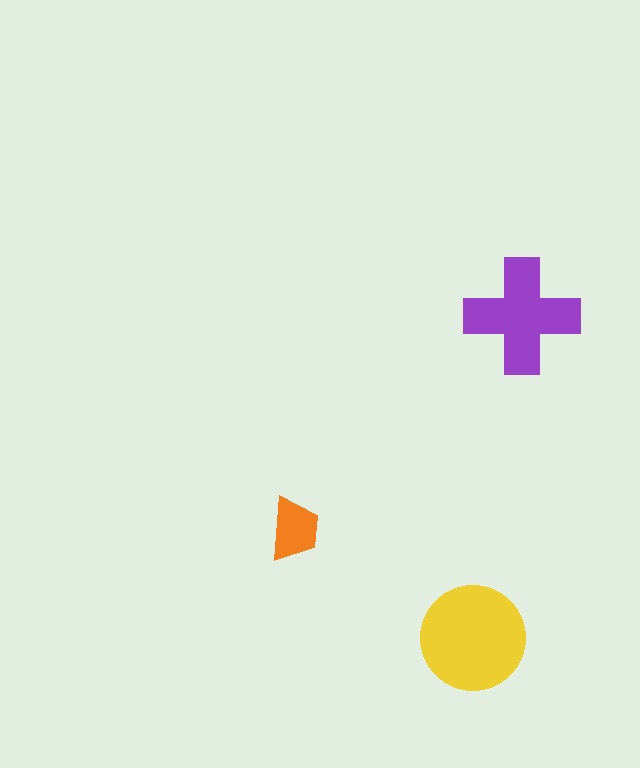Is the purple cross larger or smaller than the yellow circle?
Smaller.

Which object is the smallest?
The orange trapezoid.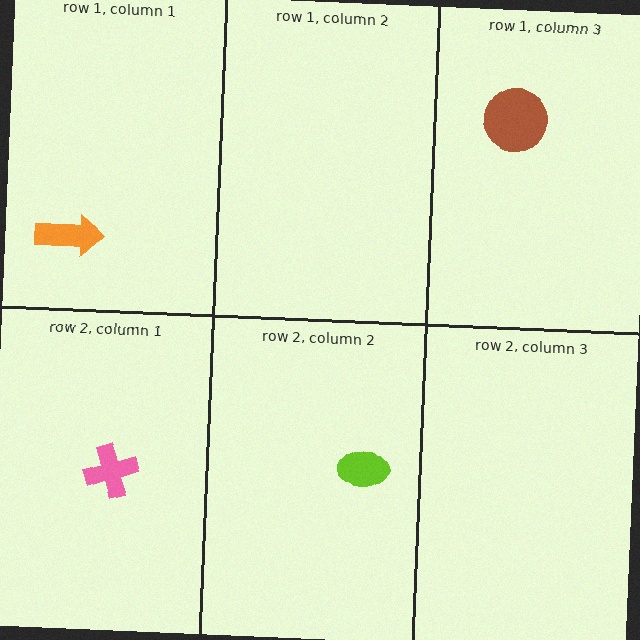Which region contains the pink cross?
The row 2, column 1 region.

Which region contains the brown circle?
The row 1, column 3 region.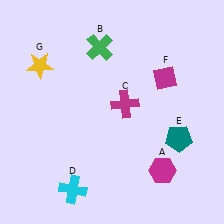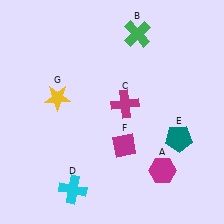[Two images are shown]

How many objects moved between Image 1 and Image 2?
3 objects moved between the two images.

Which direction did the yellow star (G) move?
The yellow star (G) moved down.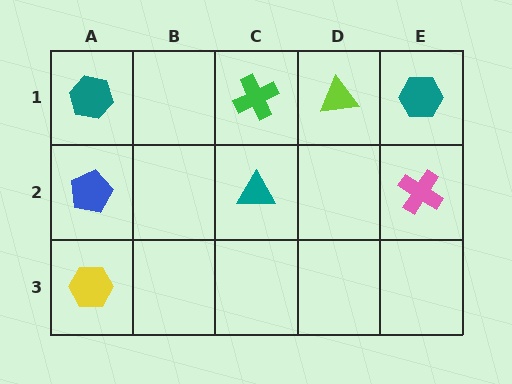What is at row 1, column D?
A lime triangle.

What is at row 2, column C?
A teal triangle.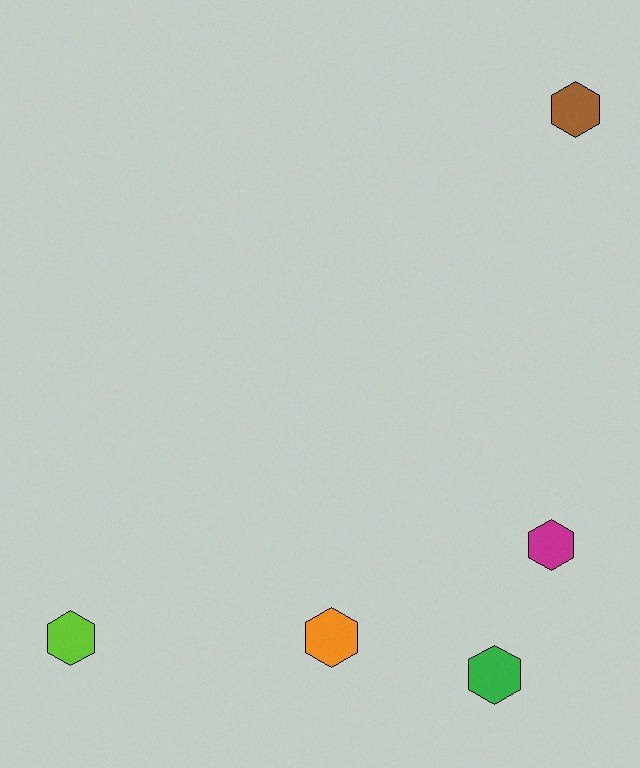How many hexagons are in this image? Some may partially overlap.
There are 5 hexagons.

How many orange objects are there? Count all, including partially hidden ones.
There is 1 orange object.